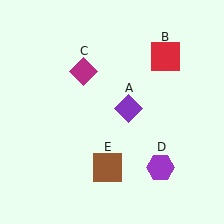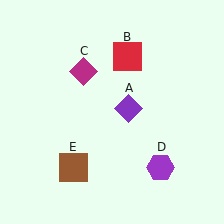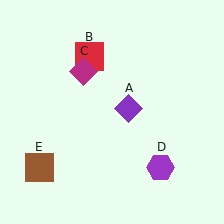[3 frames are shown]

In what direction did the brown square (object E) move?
The brown square (object E) moved left.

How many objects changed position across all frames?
2 objects changed position: red square (object B), brown square (object E).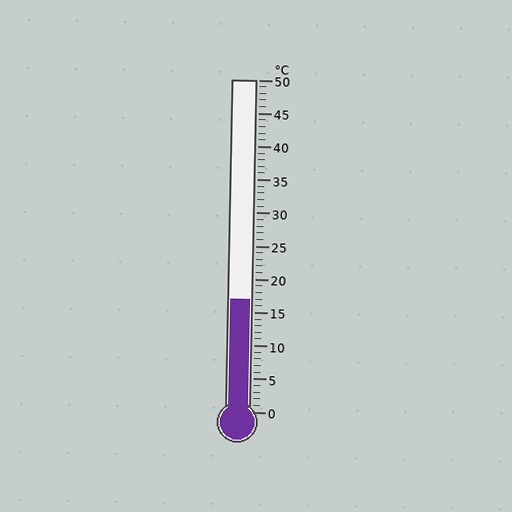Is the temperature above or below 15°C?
The temperature is above 15°C.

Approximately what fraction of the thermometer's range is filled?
The thermometer is filled to approximately 35% of its range.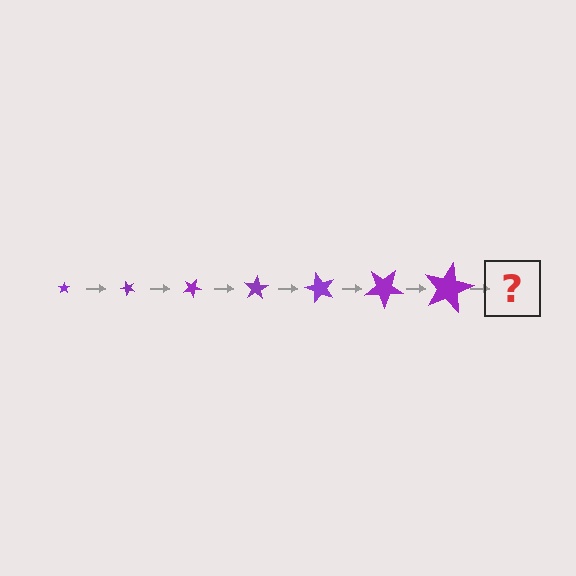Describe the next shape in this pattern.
It should be a star, larger than the previous one and rotated 350 degrees from the start.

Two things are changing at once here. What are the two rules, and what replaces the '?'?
The two rules are that the star grows larger each step and it rotates 50 degrees each step. The '?' should be a star, larger than the previous one and rotated 350 degrees from the start.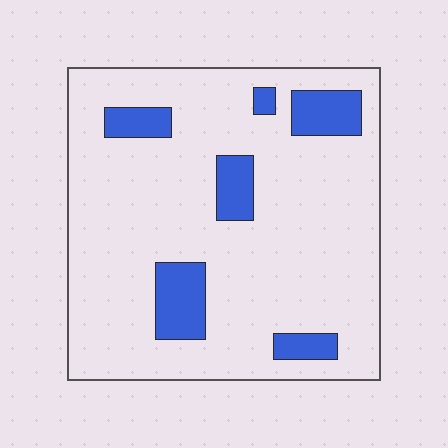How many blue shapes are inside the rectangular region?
6.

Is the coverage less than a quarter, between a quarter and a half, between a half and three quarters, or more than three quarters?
Less than a quarter.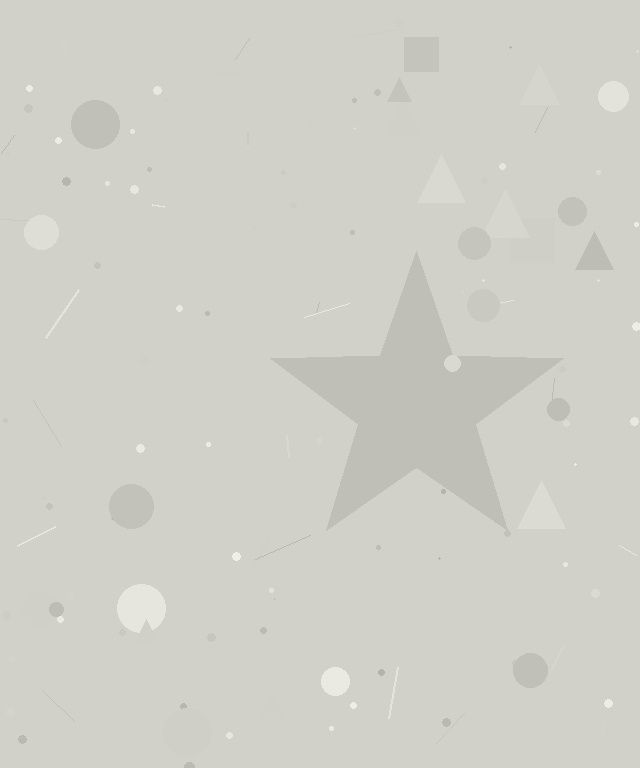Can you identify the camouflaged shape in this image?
The camouflaged shape is a star.